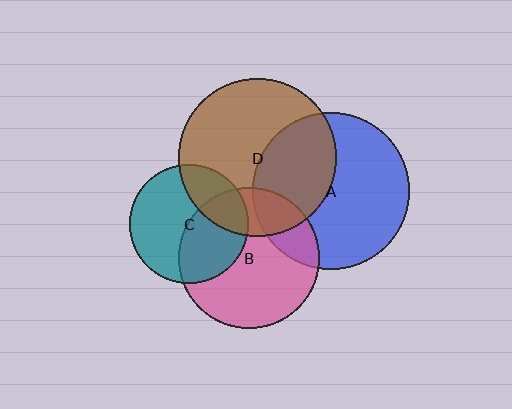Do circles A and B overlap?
Yes.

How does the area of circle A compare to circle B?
Approximately 1.3 times.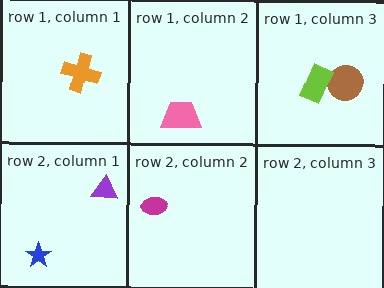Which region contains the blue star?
The row 2, column 1 region.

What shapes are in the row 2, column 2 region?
The magenta ellipse.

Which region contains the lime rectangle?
The row 1, column 3 region.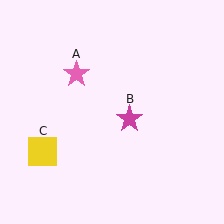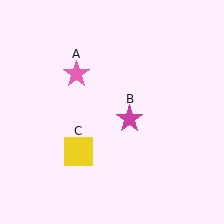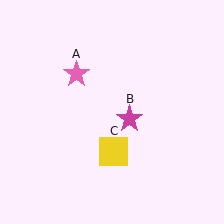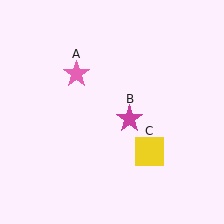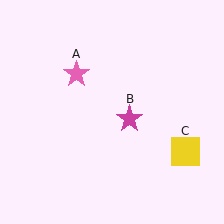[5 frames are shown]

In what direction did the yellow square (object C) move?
The yellow square (object C) moved right.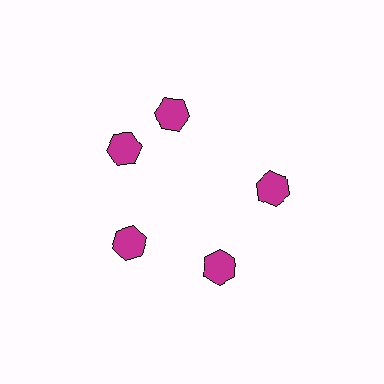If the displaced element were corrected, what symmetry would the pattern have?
It would have 5-fold rotational symmetry — the pattern would map onto itself every 72 degrees.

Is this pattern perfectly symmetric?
No. The 5 magenta hexagons are arranged in a ring, but one element near the 1 o'clock position is rotated out of alignment along the ring, breaking the 5-fold rotational symmetry.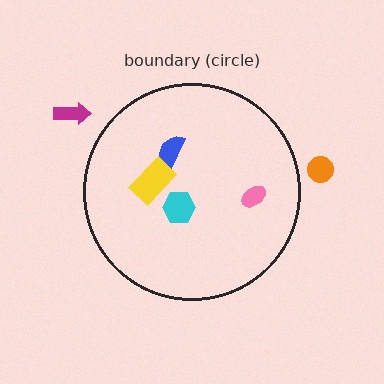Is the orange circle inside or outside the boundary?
Outside.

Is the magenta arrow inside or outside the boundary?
Outside.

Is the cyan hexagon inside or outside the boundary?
Inside.